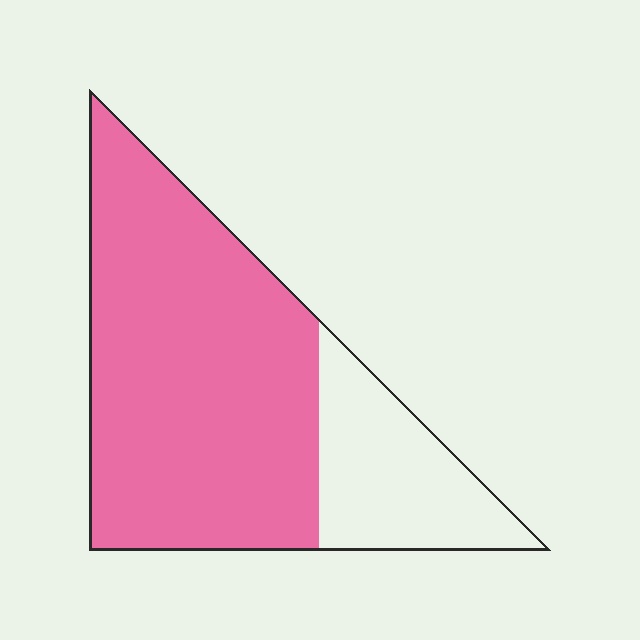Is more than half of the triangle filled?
Yes.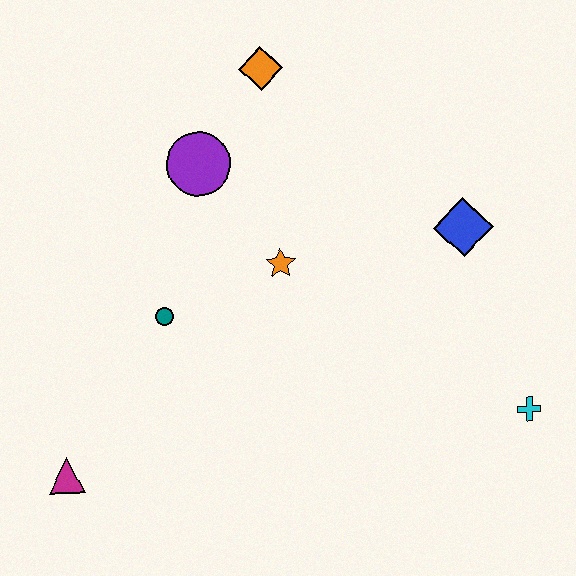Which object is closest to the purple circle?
The orange diamond is closest to the purple circle.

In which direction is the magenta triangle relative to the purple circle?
The magenta triangle is below the purple circle.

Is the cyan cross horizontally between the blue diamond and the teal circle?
No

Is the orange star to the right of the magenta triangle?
Yes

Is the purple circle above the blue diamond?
Yes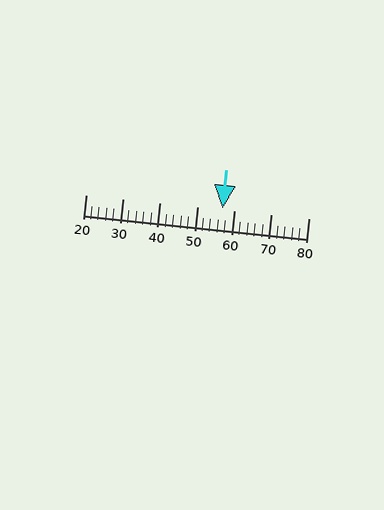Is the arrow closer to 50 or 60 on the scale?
The arrow is closer to 60.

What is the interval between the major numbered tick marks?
The major tick marks are spaced 10 units apart.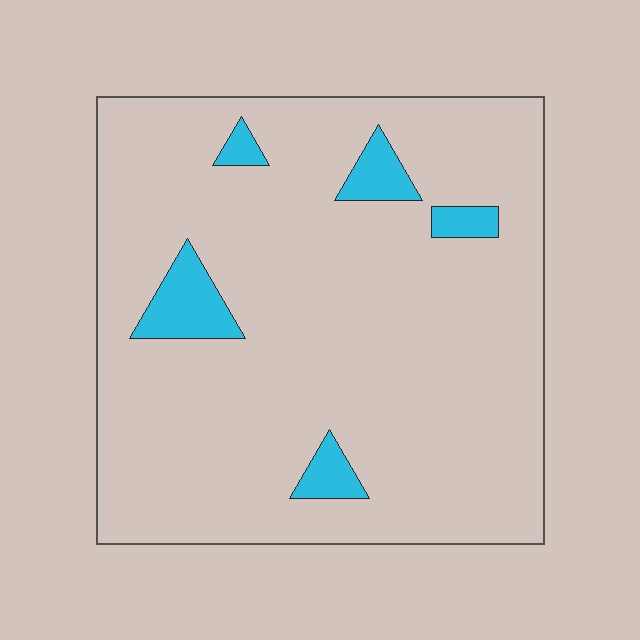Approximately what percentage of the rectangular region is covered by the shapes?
Approximately 10%.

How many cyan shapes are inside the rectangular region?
5.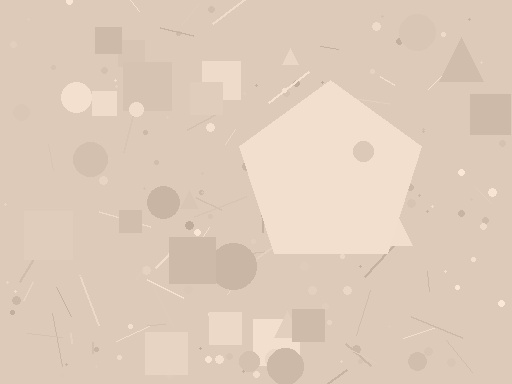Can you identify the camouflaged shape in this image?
The camouflaged shape is a pentagon.